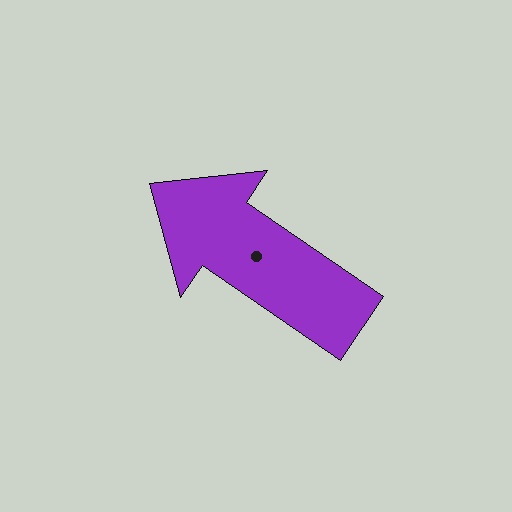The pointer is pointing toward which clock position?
Roughly 10 o'clock.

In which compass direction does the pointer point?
Northwest.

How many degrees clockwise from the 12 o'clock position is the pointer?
Approximately 304 degrees.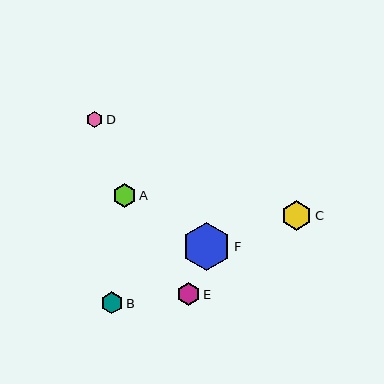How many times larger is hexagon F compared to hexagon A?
Hexagon F is approximately 2.0 times the size of hexagon A.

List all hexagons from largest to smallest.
From largest to smallest: F, C, A, E, B, D.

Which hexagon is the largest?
Hexagon F is the largest with a size of approximately 48 pixels.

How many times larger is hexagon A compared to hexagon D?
Hexagon A is approximately 1.4 times the size of hexagon D.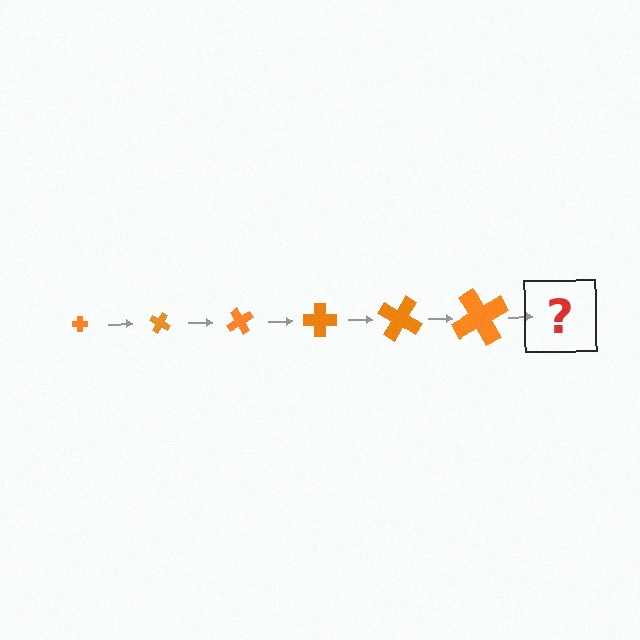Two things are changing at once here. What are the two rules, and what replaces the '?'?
The two rules are that the cross grows larger each step and it rotates 30 degrees each step. The '?' should be a cross, larger than the previous one and rotated 180 degrees from the start.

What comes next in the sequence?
The next element should be a cross, larger than the previous one and rotated 180 degrees from the start.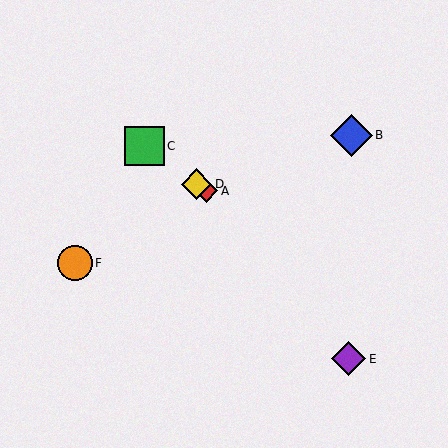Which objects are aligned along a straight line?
Objects A, C, D are aligned along a straight line.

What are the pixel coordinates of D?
Object D is at (197, 184).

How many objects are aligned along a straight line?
3 objects (A, C, D) are aligned along a straight line.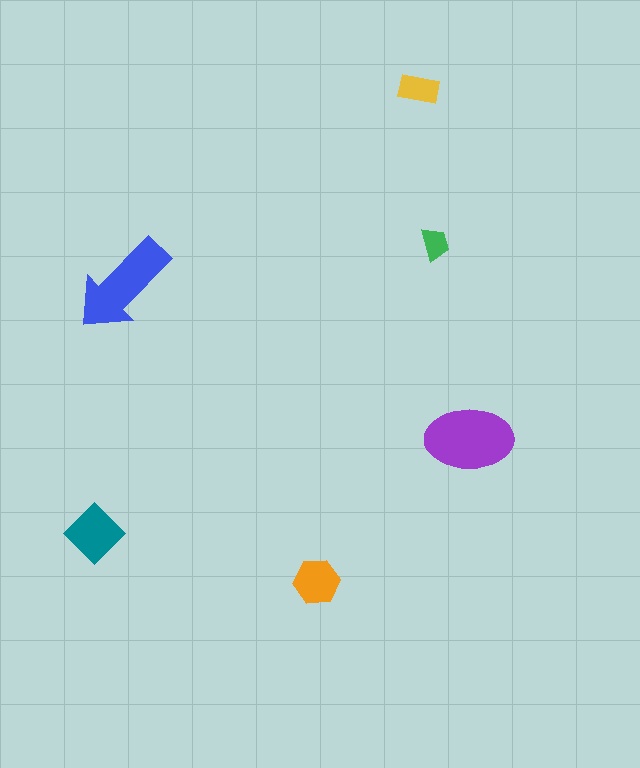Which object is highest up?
The yellow rectangle is topmost.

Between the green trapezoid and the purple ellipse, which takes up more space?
The purple ellipse.